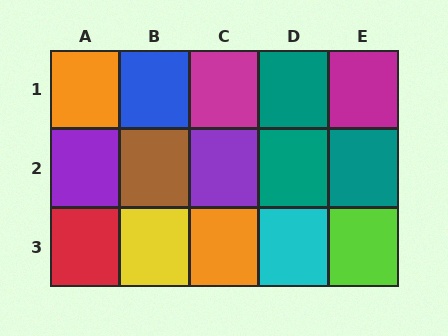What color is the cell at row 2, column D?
Teal.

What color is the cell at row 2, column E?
Teal.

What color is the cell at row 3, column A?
Red.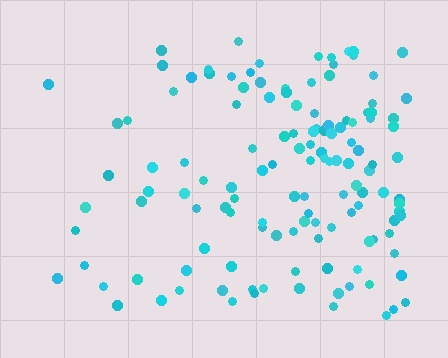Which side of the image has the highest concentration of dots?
The right.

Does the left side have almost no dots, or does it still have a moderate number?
Still a moderate number, just noticeably fewer than the right.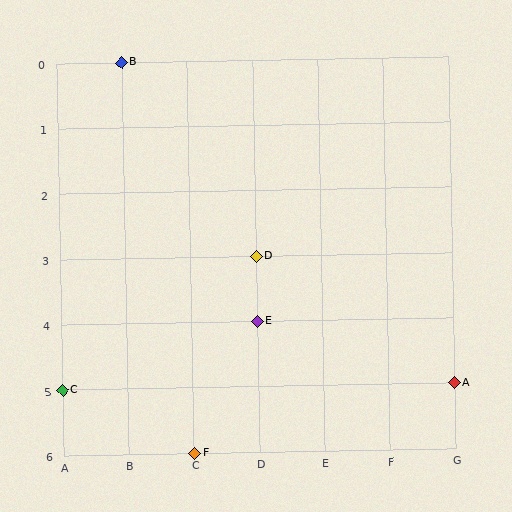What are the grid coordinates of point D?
Point D is at grid coordinates (D, 3).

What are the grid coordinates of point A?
Point A is at grid coordinates (G, 5).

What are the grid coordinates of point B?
Point B is at grid coordinates (B, 0).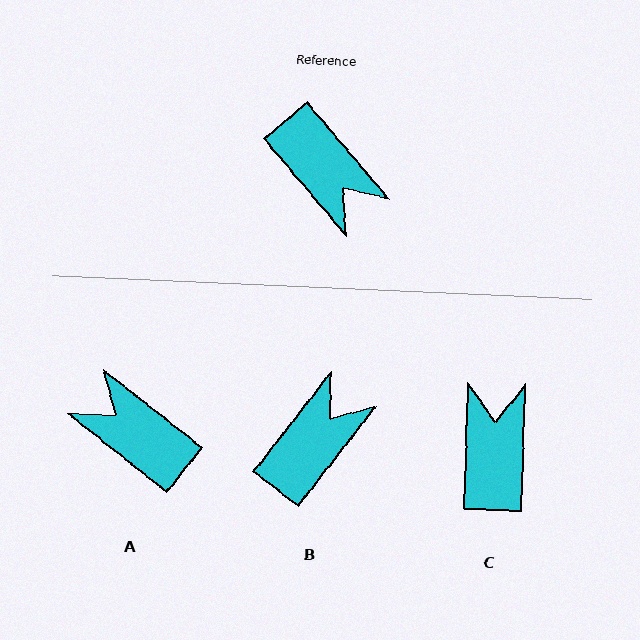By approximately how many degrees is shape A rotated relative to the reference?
Approximately 168 degrees clockwise.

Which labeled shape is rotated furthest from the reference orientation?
A, about 168 degrees away.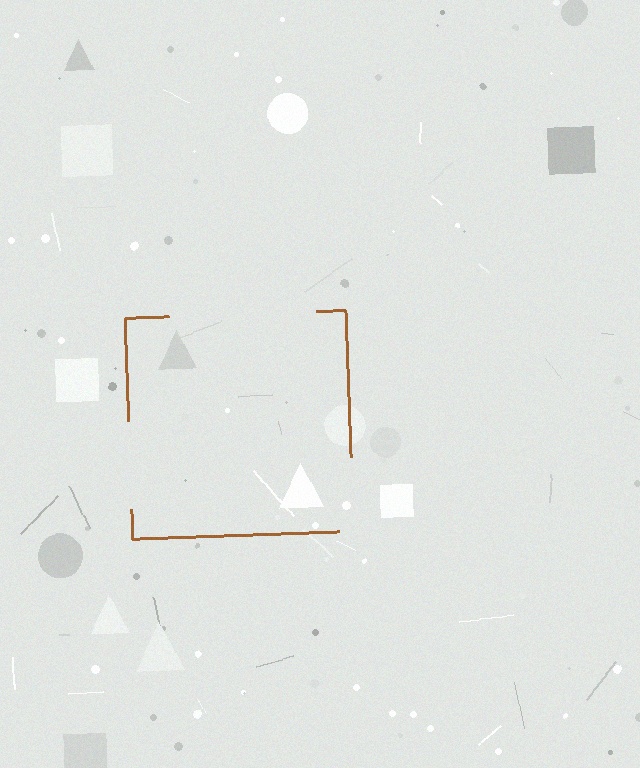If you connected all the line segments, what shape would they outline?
They would outline a square.